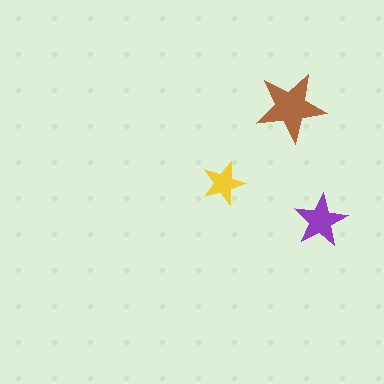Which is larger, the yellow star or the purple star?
The purple one.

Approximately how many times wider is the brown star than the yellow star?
About 1.5 times wider.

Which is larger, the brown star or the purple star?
The brown one.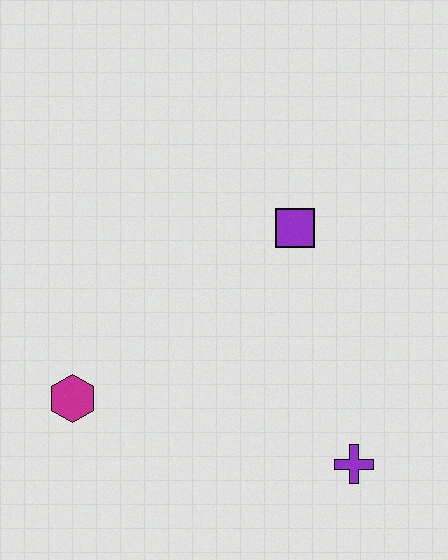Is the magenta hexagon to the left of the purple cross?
Yes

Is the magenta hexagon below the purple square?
Yes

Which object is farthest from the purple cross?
The magenta hexagon is farthest from the purple cross.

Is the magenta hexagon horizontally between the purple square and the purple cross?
No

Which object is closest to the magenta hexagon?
The purple square is closest to the magenta hexagon.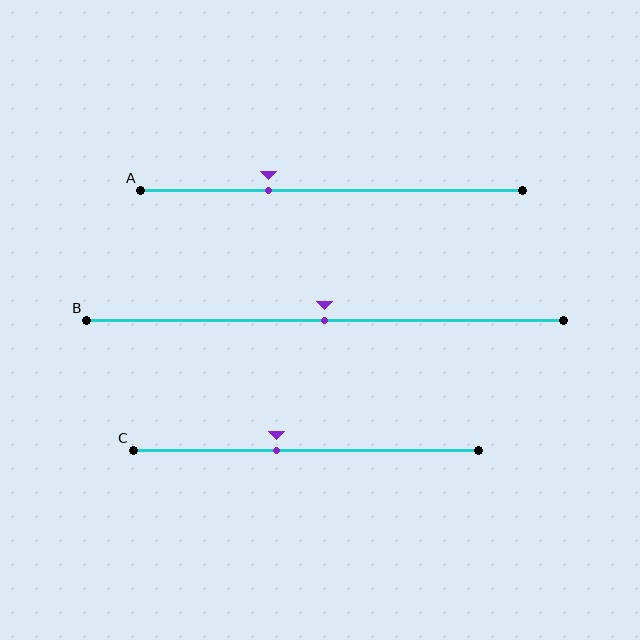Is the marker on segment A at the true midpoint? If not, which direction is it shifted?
No, the marker on segment A is shifted to the left by about 16% of the segment length.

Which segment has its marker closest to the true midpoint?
Segment B has its marker closest to the true midpoint.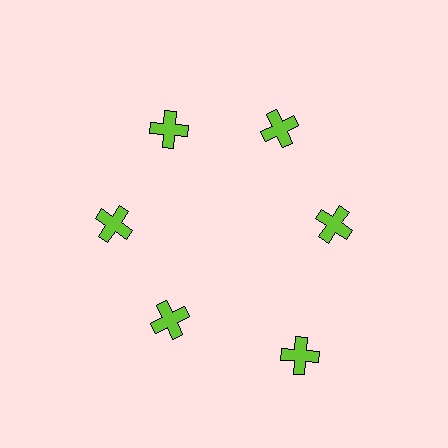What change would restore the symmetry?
The symmetry would be restored by moving it inward, back onto the ring so that all 6 crosses sit at equal angles and equal distance from the center.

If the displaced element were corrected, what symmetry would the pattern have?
It would have 6-fold rotational symmetry — the pattern would map onto itself every 60 degrees.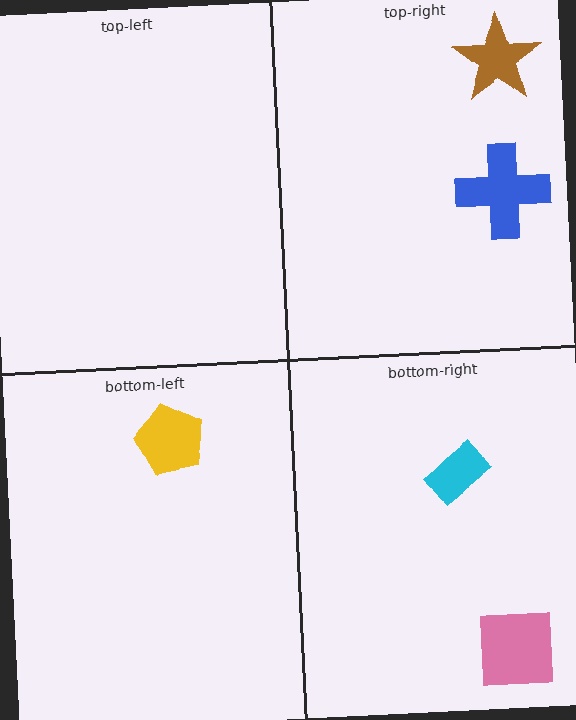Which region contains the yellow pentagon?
The bottom-left region.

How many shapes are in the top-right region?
2.